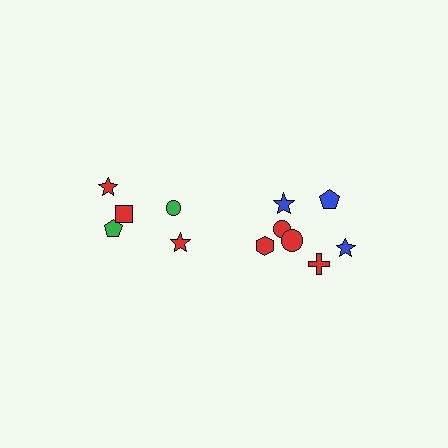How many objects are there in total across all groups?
There are 12 objects.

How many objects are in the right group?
There are 7 objects.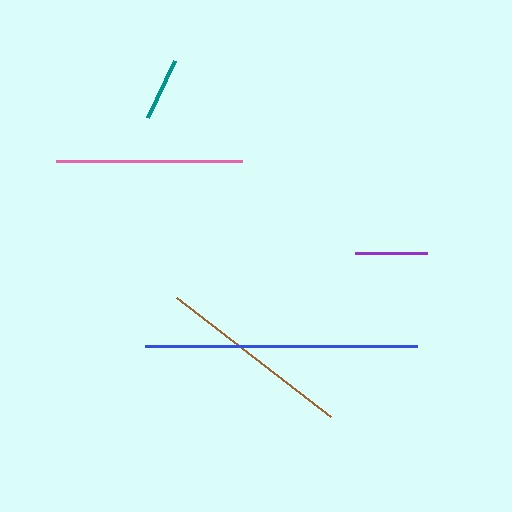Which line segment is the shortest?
The teal line is the shortest at approximately 63 pixels.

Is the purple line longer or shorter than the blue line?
The blue line is longer than the purple line.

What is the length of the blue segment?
The blue segment is approximately 272 pixels long.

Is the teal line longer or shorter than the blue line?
The blue line is longer than the teal line.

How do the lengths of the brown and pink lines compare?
The brown and pink lines are approximately the same length.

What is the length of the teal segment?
The teal segment is approximately 63 pixels long.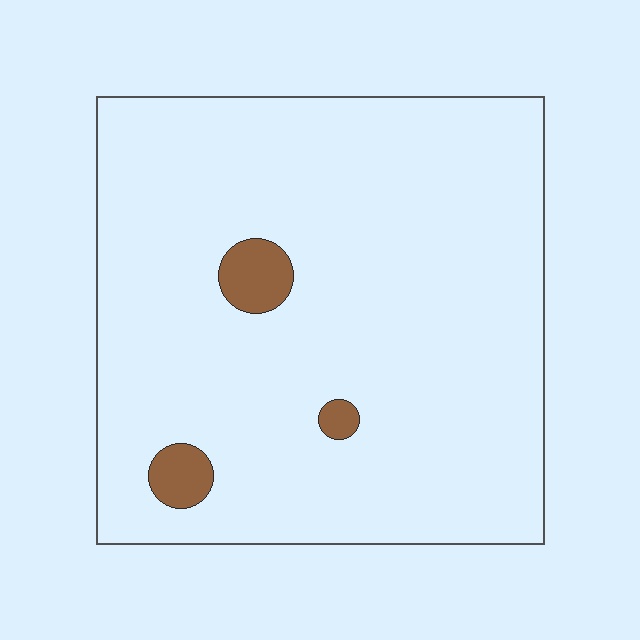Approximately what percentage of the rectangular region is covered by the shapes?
Approximately 5%.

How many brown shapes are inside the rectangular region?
3.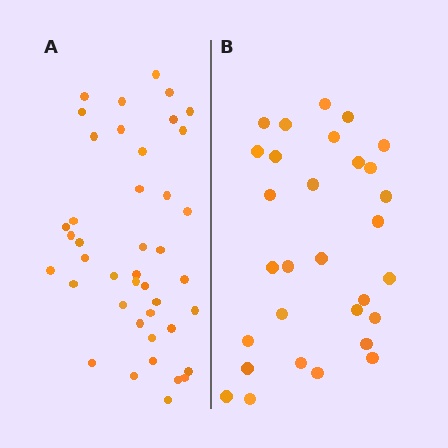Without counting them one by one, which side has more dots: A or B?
Region A (the left region) has more dots.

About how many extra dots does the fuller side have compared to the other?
Region A has roughly 12 or so more dots than region B.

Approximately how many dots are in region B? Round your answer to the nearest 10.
About 30 dots.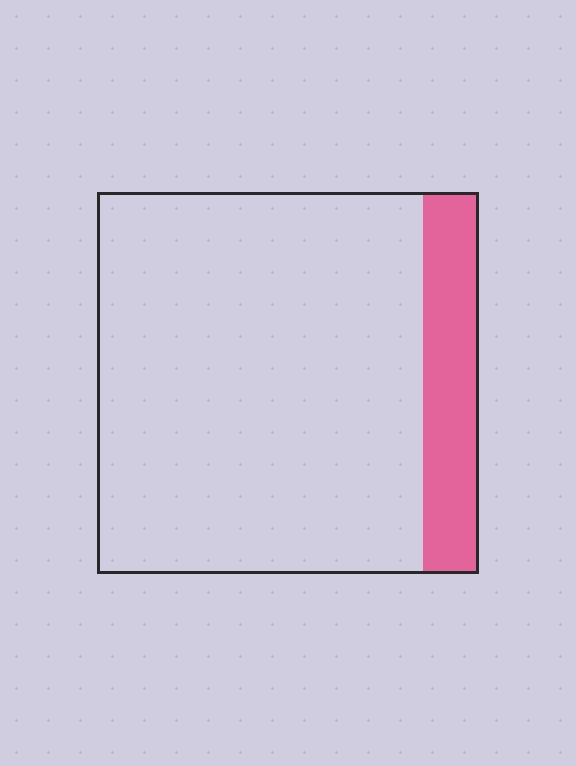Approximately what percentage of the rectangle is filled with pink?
Approximately 15%.